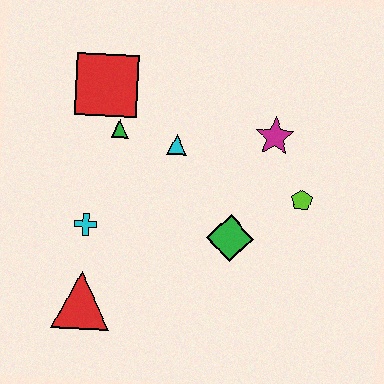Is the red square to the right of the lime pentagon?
No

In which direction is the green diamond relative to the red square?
The green diamond is below the red square.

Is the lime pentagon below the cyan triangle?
Yes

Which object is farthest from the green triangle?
The lime pentagon is farthest from the green triangle.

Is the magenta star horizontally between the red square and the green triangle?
No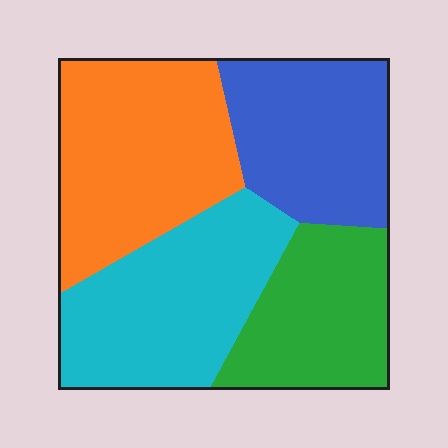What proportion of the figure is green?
Green covers around 20% of the figure.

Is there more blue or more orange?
Orange.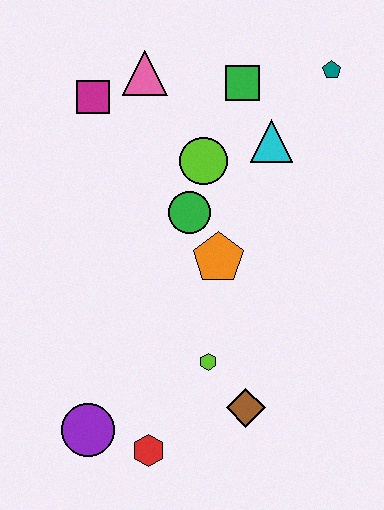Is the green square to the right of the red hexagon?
Yes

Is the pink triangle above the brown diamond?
Yes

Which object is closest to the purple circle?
The red hexagon is closest to the purple circle.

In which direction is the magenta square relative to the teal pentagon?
The magenta square is to the left of the teal pentagon.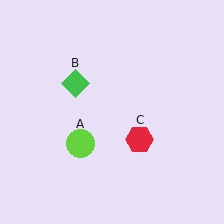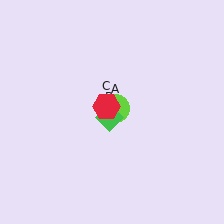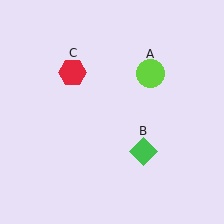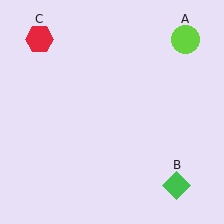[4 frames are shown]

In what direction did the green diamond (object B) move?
The green diamond (object B) moved down and to the right.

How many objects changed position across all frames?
3 objects changed position: lime circle (object A), green diamond (object B), red hexagon (object C).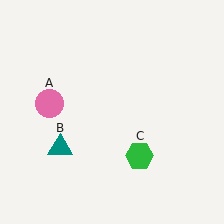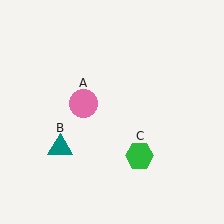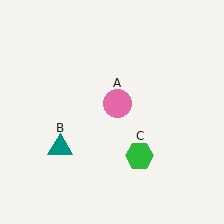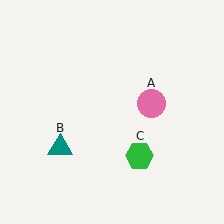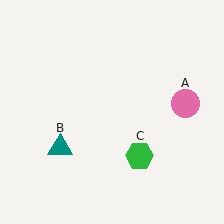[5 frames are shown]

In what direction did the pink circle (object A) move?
The pink circle (object A) moved right.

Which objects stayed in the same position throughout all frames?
Teal triangle (object B) and green hexagon (object C) remained stationary.